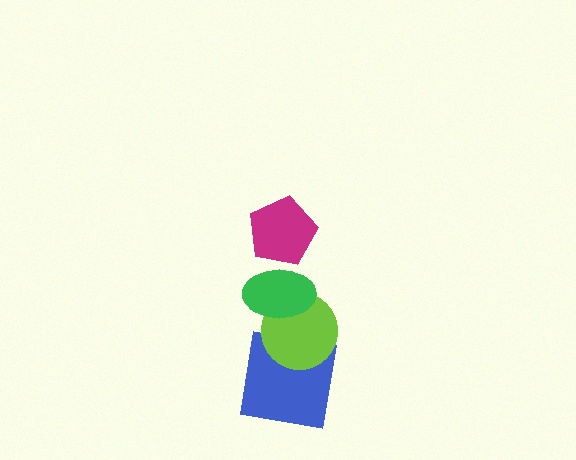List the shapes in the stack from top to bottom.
From top to bottom: the magenta pentagon, the green ellipse, the lime circle, the blue square.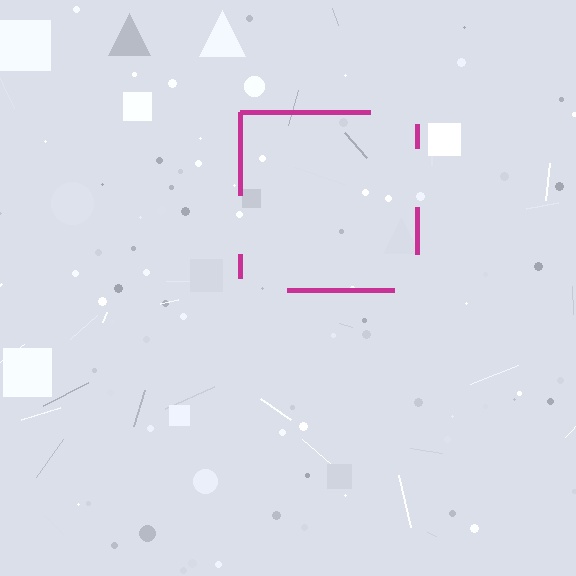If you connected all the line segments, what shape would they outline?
They would outline a square.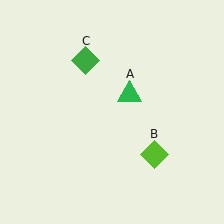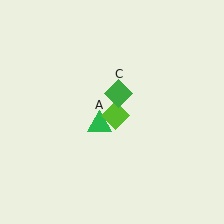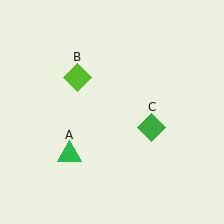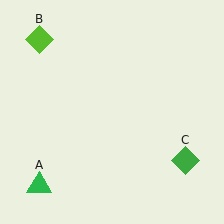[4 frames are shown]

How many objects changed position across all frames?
3 objects changed position: green triangle (object A), lime diamond (object B), green diamond (object C).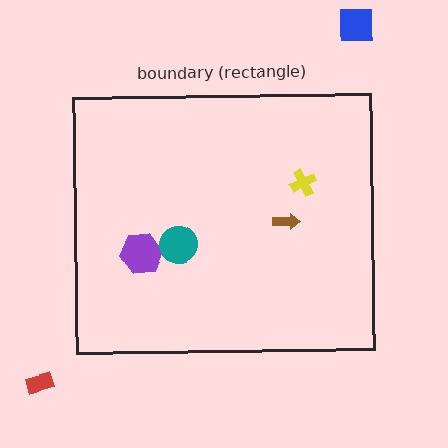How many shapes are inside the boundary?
4 inside, 2 outside.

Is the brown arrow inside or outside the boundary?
Inside.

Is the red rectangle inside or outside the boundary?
Outside.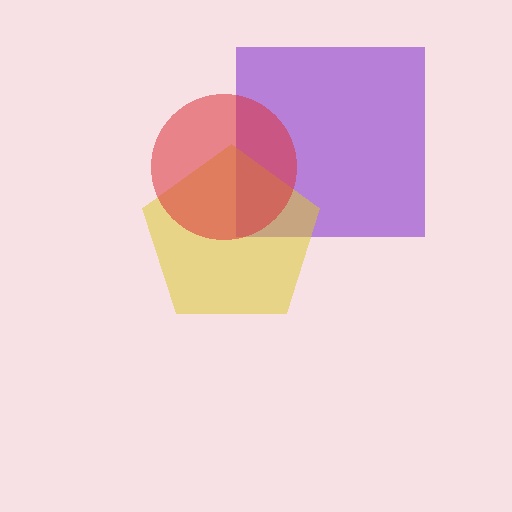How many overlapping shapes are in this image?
There are 3 overlapping shapes in the image.